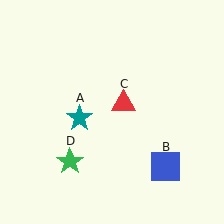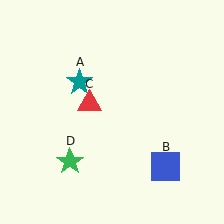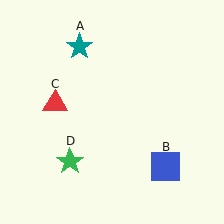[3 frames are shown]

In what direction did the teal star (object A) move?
The teal star (object A) moved up.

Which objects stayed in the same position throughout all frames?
Blue square (object B) and green star (object D) remained stationary.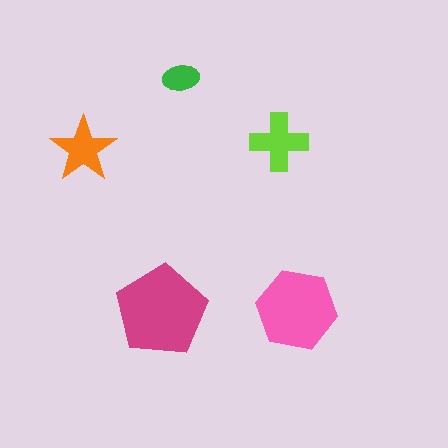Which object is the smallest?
The green ellipse.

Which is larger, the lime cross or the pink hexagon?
The pink hexagon.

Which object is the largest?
The magenta pentagon.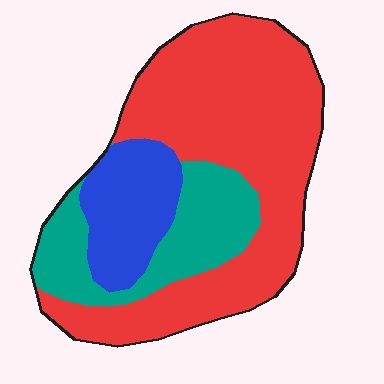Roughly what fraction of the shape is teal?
Teal covers around 25% of the shape.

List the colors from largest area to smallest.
From largest to smallest: red, teal, blue.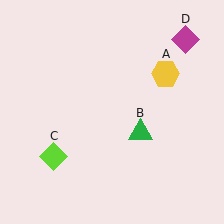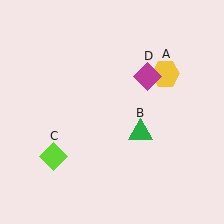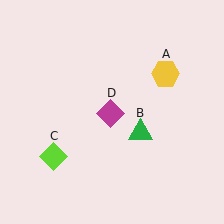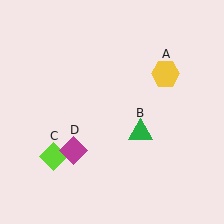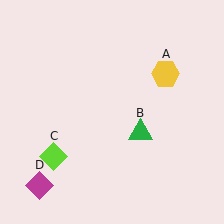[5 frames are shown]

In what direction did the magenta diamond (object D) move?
The magenta diamond (object D) moved down and to the left.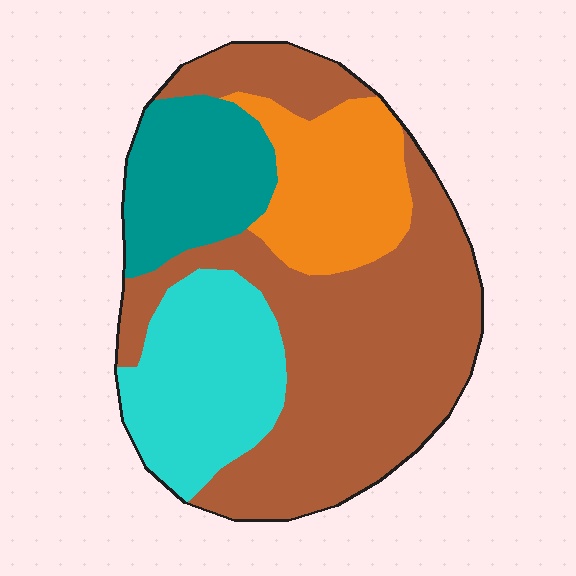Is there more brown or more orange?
Brown.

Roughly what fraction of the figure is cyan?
Cyan covers about 20% of the figure.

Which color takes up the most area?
Brown, at roughly 50%.